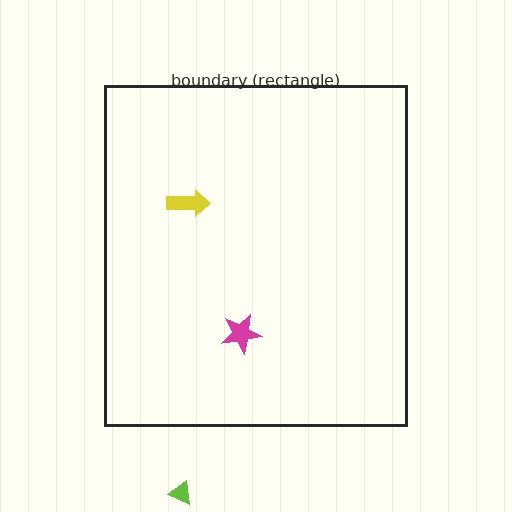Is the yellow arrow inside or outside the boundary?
Inside.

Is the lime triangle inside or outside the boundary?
Outside.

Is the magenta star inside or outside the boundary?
Inside.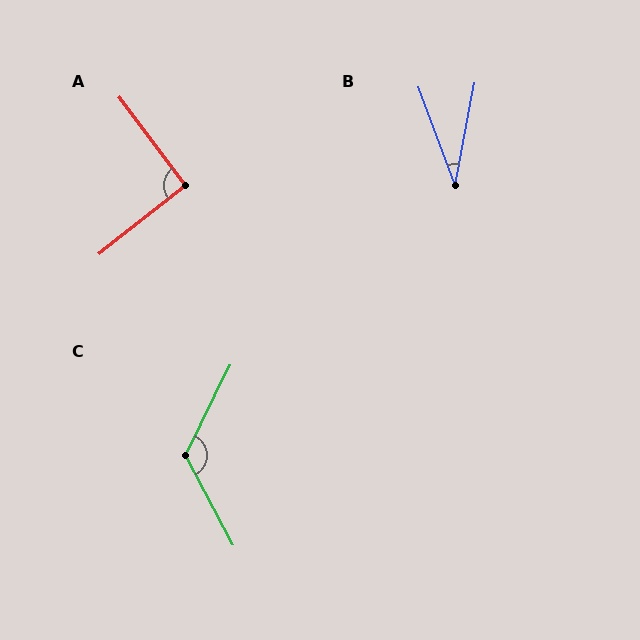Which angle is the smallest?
B, at approximately 31 degrees.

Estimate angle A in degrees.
Approximately 91 degrees.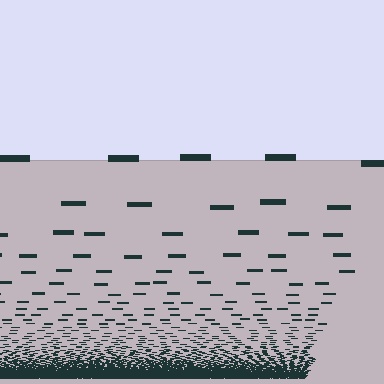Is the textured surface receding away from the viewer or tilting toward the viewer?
The surface appears to tilt toward the viewer. Texture elements get larger and sparser toward the top.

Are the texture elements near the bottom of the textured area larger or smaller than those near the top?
Smaller. The gradient is inverted — elements near the bottom are smaller and denser.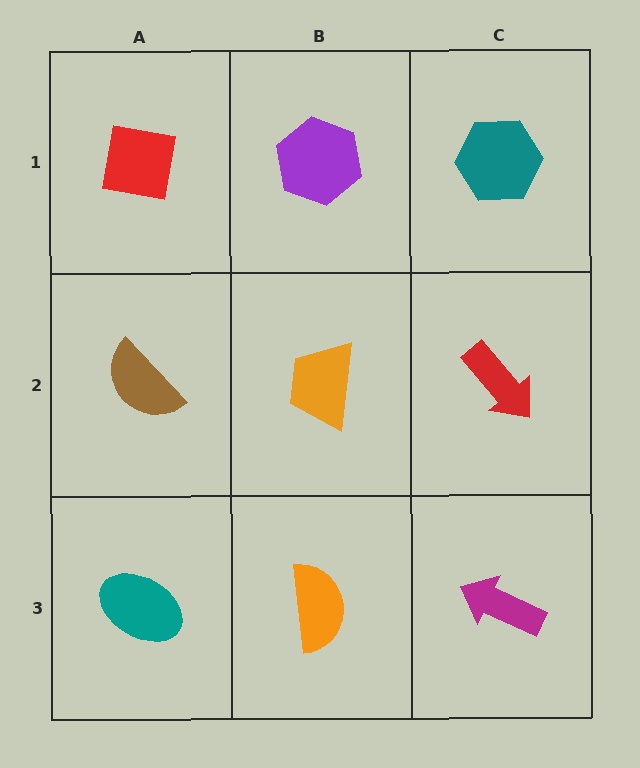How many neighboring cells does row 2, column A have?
3.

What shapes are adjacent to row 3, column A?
A brown semicircle (row 2, column A), an orange semicircle (row 3, column B).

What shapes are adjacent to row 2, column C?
A teal hexagon (row 1, column C), a magenta arrow (row 3, column C), an orange trapezoid (row 2, column B).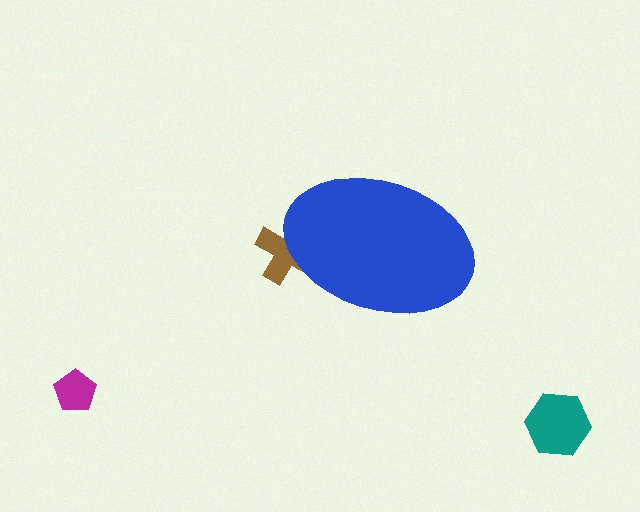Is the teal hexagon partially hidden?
No, the teal hexagon is fully visible.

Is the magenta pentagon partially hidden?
No, the magenta pentagon is fully visible.